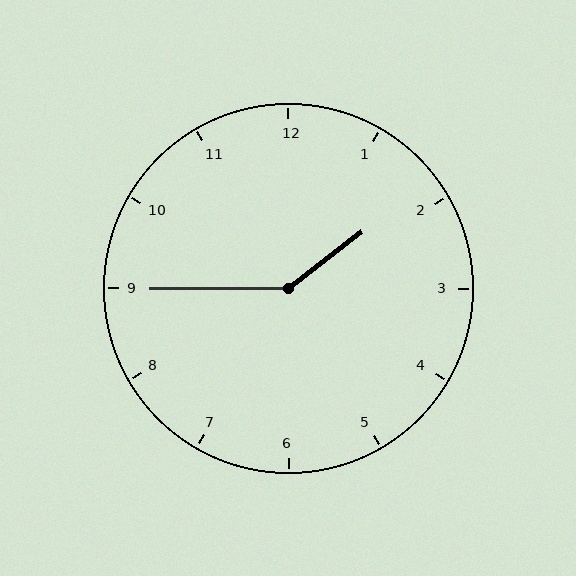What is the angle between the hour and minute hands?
Approximately 142 degrees.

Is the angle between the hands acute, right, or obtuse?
It is obtuse.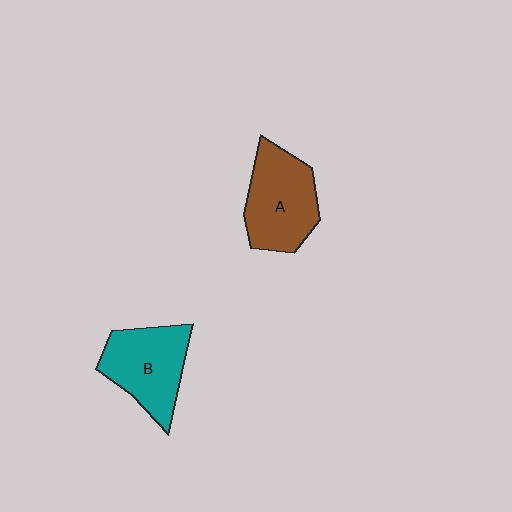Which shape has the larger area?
Shape A (brown).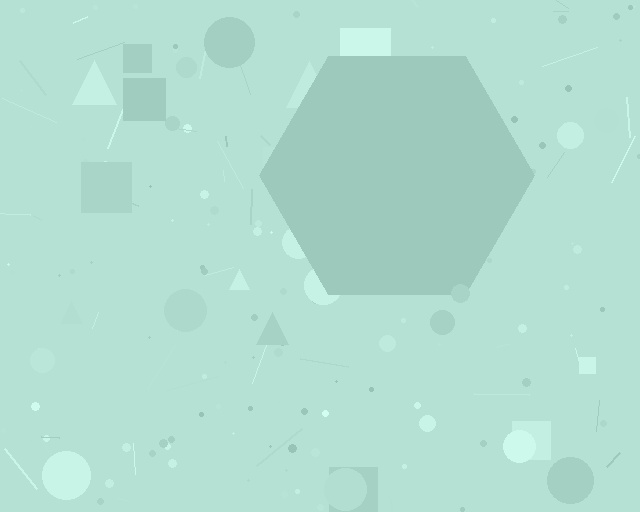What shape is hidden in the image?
A hexagon is hidden in the image.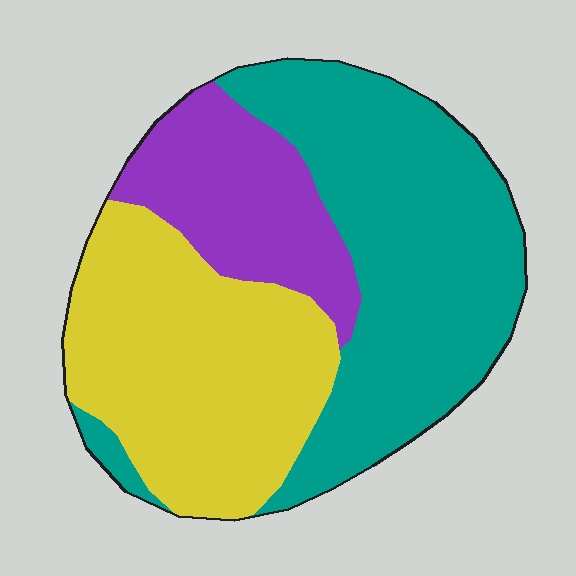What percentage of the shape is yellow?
Yellow covers roughly 35% of the shape.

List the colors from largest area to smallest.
From largest to smallest: teal, yellow, purple.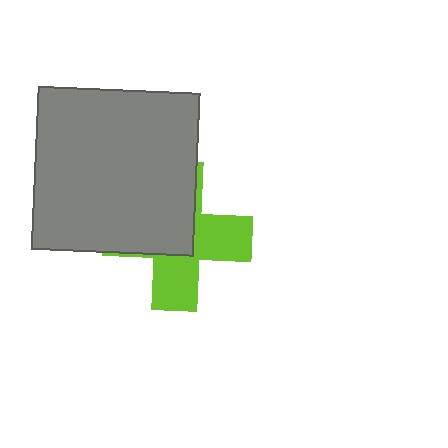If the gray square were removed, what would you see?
You would see the complete lime cross.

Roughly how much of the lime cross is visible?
About half of it is visible (roughly 49%).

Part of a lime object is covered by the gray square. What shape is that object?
It is a cross.